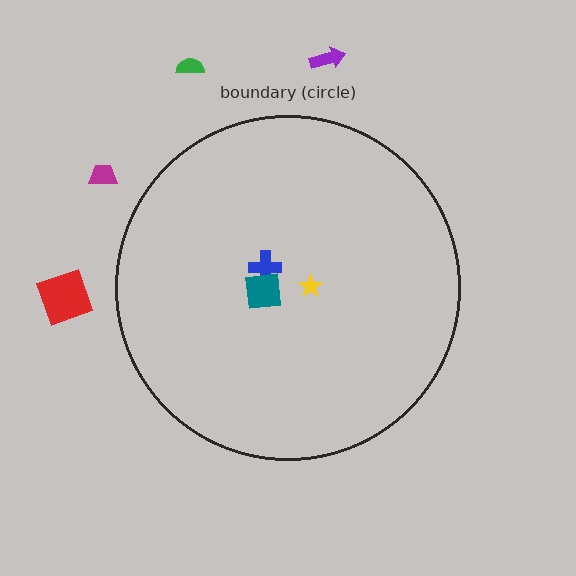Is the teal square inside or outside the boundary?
Inside.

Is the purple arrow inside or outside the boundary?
Outside.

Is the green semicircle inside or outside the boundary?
Outside.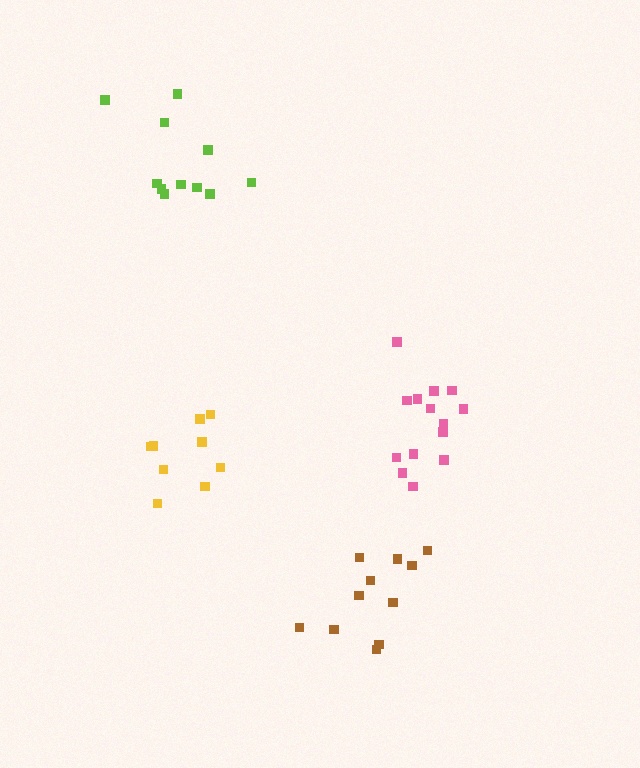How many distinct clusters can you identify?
There are 4 distinct clusters.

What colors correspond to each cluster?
The clusters are colored: pink, lime, yellow, brown.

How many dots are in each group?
Group 1: 14 dots, Group 2: 11 dots, Group 3: 10 dots, Group 4: 11 dots (46 total).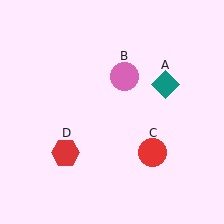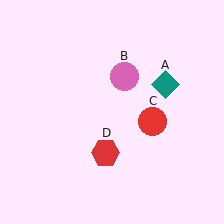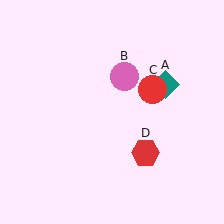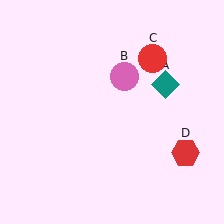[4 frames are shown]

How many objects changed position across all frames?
2 objects changed position: red circle (object C), red hexagon (object D).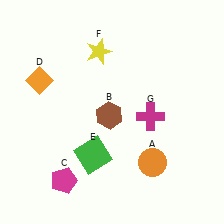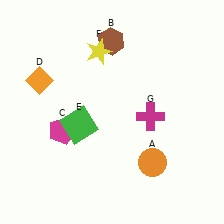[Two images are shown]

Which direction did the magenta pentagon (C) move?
The magenta pentagon (C) moved up.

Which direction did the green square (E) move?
The green square (E) moved up.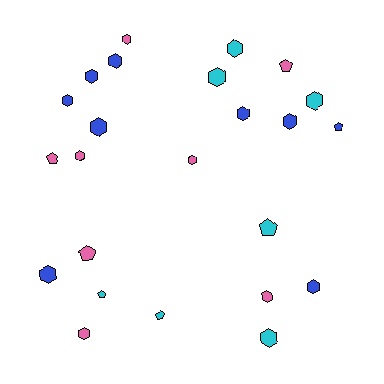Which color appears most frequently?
Blue, with 9 objects.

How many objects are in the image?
There are 24 objects.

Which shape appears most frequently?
Hexagon, with 17 objects.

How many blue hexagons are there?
There are 8 blue hexagons.